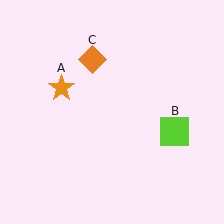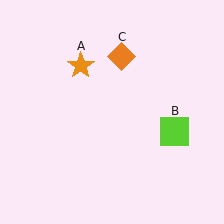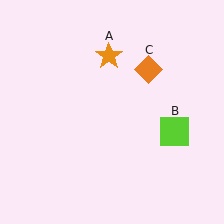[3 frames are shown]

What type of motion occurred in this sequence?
The orange star (object A), orange diamond (object C) rotated clockwise around the center of the scene.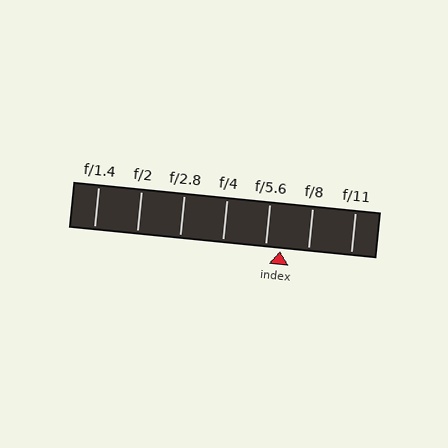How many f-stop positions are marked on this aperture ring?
There are 7 f-stop positions marked.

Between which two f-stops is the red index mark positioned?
The index mark is between f/5.6 and f/8.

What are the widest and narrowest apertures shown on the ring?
The widest aperture shown is f/1.4 and the narrowest is f/11.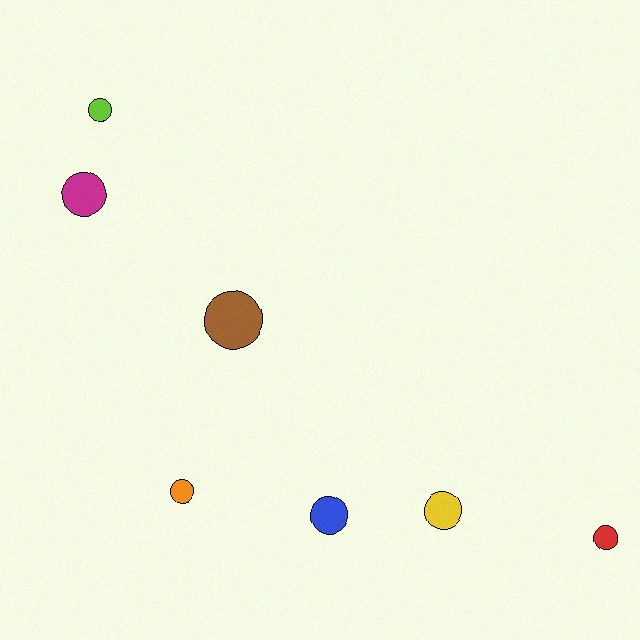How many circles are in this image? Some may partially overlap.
There are 7 circles.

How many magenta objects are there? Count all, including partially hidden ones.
There is 1 magenta object.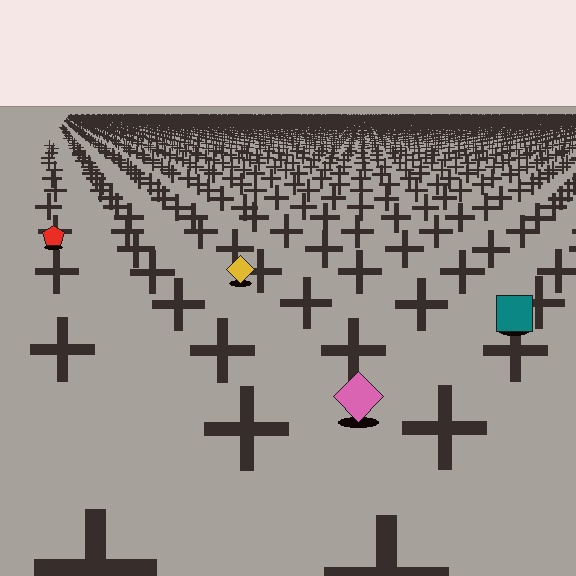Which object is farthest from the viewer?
The red pentagon is farthest from the viewer. It appears smaller and the ground texture around it is denser.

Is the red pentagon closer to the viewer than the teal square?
No. The teal square is closer — you can tell from the texture gradient: the ground texture is coarser near it.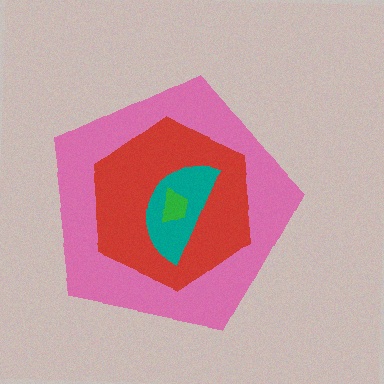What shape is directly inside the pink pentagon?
The red hexagon.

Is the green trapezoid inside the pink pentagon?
Yes.